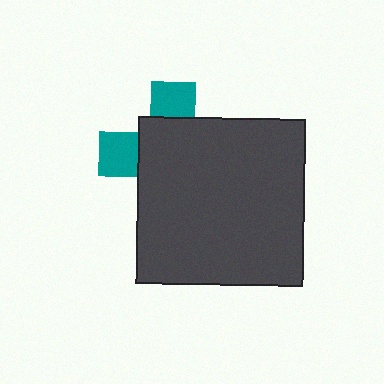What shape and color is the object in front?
The object in front is a dark gray square.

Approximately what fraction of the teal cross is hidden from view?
Roughly 70% of the teal cross is hidden behind the dark gray square.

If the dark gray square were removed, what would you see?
You would see the complete teal cross.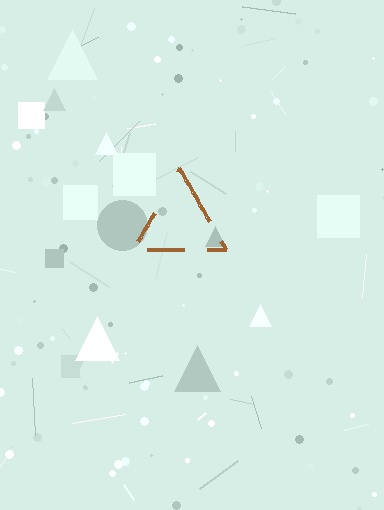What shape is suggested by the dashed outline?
The dashed outline suggests a triangle.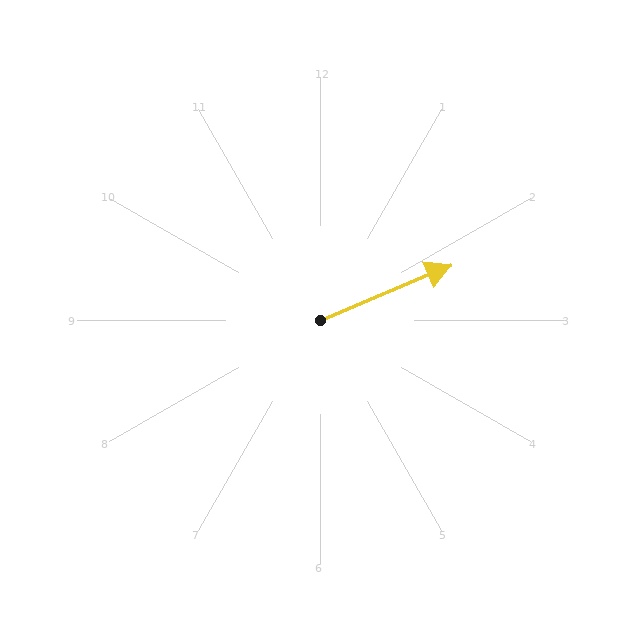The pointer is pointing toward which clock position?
Roughly 2 o'clock.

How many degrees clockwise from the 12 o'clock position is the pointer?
Approximately 67 degrees.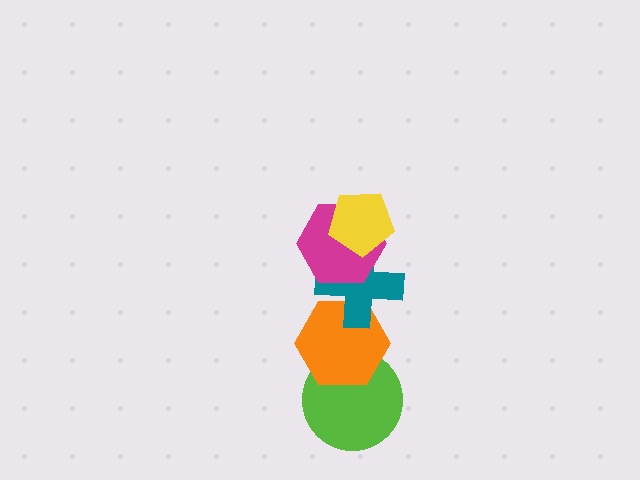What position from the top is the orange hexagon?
The orange hexagon is 4th from the top.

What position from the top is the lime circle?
The lime circle is 5th from the top.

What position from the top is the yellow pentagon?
The yellow pentagon is 1st from the top.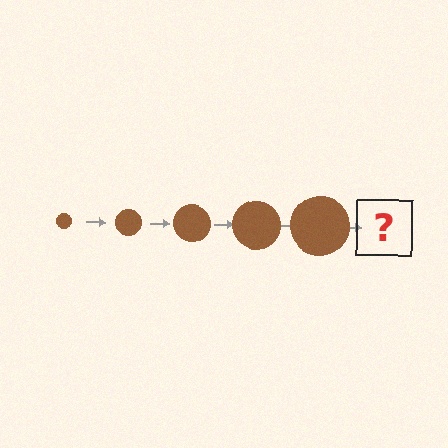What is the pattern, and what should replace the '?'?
The pattern is that the circle gets progressively larger each step. The '?' should be a brown circle, larger than the previous one.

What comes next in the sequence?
The next element should be a brown circle, larger than the previous one.